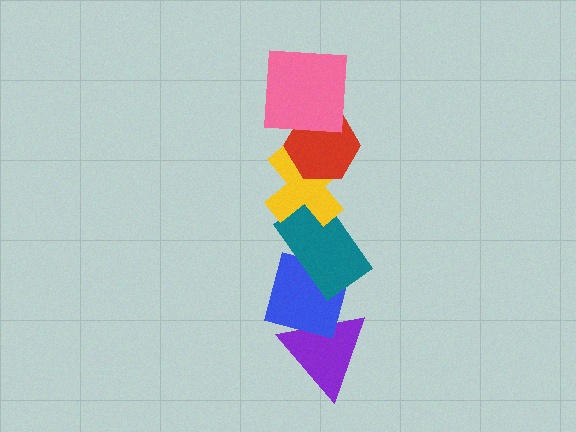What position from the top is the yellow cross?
The yellow cross is 3rd from the top.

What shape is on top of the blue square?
The teal rectangle is on top of the blue square.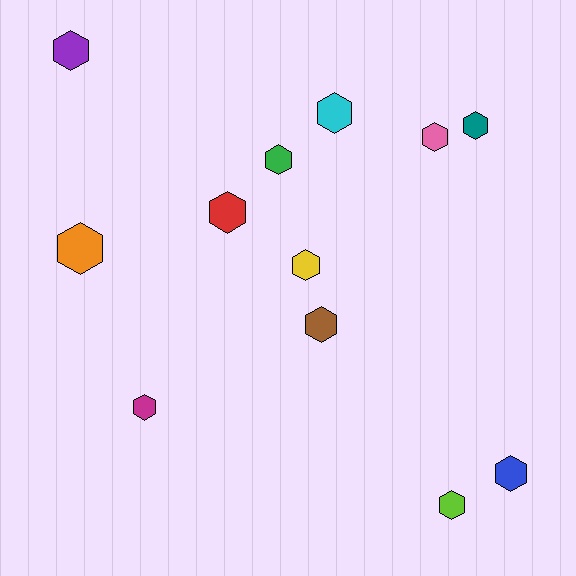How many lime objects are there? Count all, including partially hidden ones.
There is 1 lime object.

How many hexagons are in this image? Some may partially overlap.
There are 12 hexagons.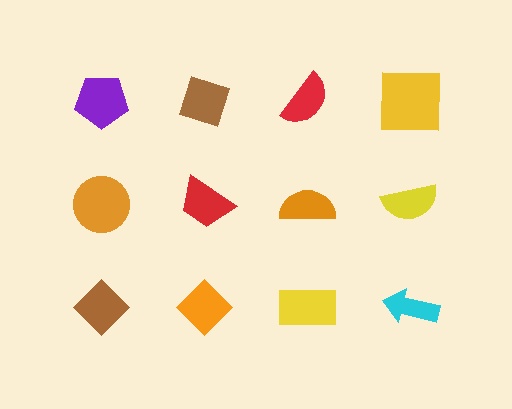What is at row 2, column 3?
An orange semicircle.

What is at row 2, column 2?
A red trapezoid.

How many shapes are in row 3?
4 shapes.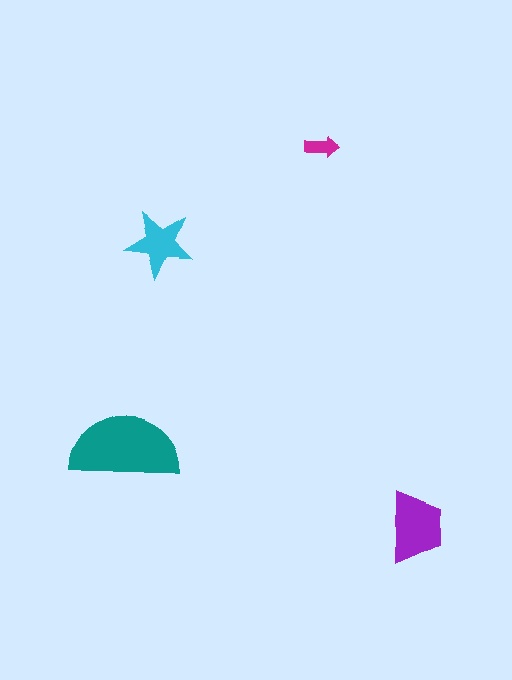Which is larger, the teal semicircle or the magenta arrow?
The teal semicircle.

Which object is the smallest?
The magenta arrow.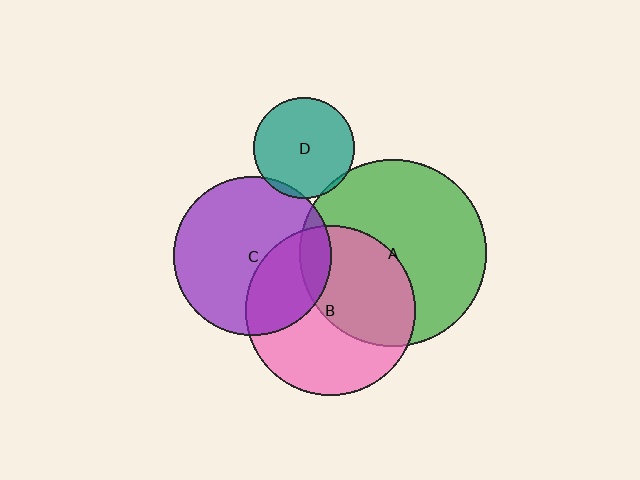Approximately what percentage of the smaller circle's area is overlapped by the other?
Approximately 5%.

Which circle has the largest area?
Circle A (green).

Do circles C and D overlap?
Yes.